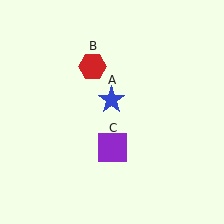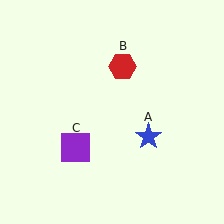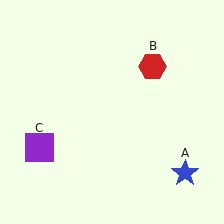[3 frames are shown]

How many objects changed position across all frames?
3 objects changed position: blue star (object A), red hexagon (object B), purple square (object C).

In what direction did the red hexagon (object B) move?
The red hexagon (object B) moved right.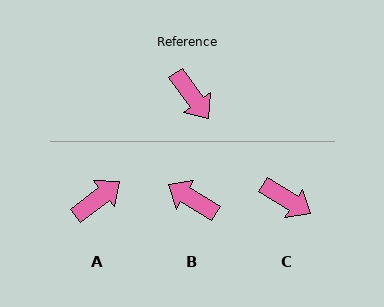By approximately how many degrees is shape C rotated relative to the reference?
Approximately 22 degrees counter-clockwise.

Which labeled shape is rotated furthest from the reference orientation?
B, about 157 degrees away.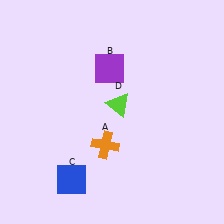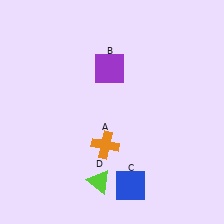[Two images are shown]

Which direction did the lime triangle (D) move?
The lime triangle (D) moved down.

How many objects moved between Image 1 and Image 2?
2 objects moved between the two images.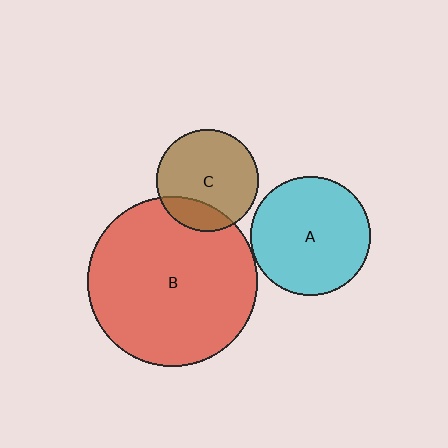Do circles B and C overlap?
Yes.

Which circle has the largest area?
Circle B (red).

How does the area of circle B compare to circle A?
Approximately 2.0 times.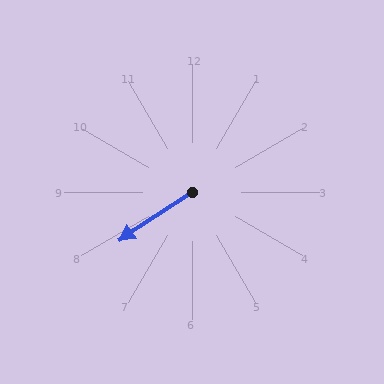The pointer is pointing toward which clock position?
Roughly 8 o'clock.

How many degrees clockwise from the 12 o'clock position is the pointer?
Approximately 237 degrees.